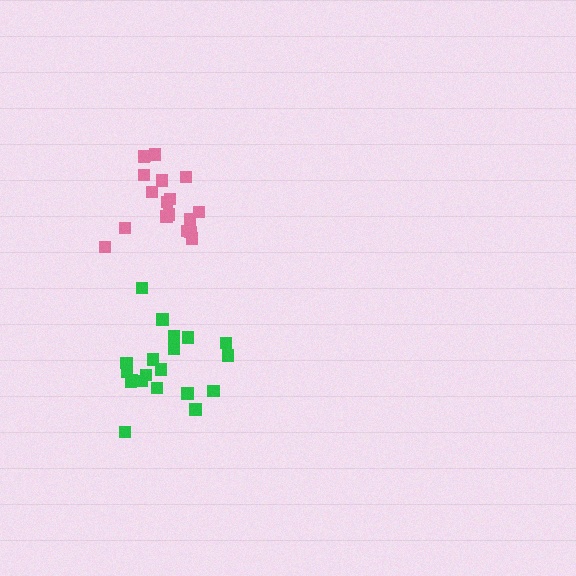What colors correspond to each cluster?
The clusters are colored: green, pink.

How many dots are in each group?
Group 1: 20 dots, Group 2: 18 dots (38 total).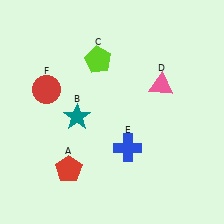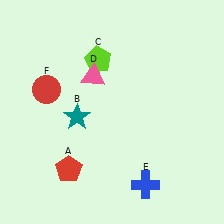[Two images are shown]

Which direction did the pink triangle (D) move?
The pink triangle (D) moved left.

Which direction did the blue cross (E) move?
The blue cross (E) moved down.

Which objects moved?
The objects that moved are: the pink triangle (D), the blue cross (E).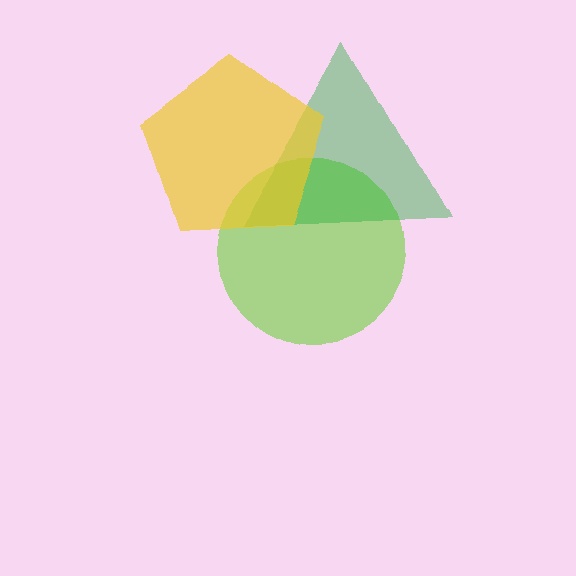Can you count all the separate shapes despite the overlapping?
Yes, there are 3 separate shapes.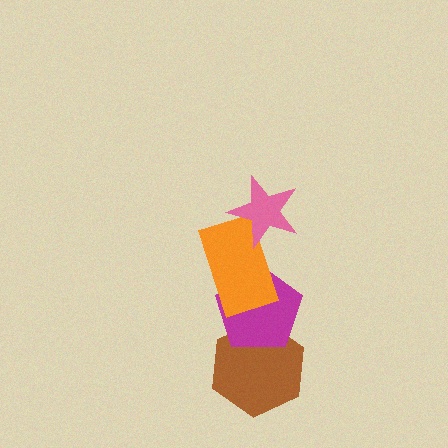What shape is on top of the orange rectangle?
The pink star is on top of the orange rectangle.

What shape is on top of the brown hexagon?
The magenta pentagon is on top of the brown hexagon.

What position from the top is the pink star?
The pink star is 1st from the top.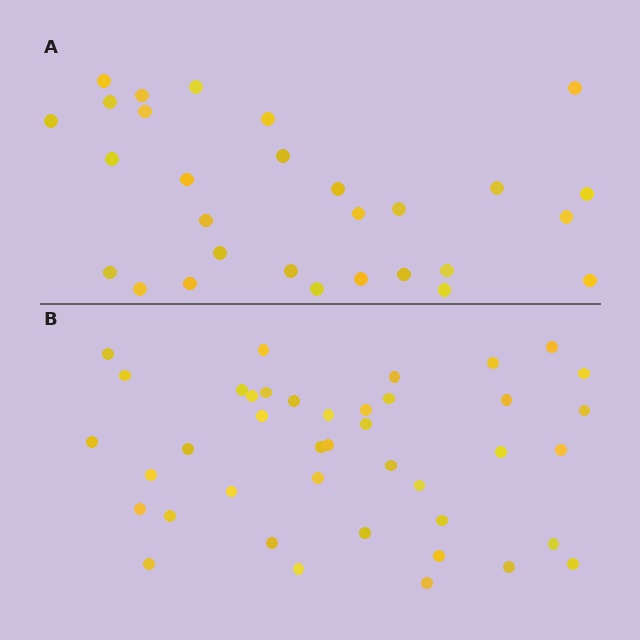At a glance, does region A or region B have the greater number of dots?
Region B (the bottom region) has more dots.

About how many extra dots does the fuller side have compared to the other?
Region B has roughly 12 or so more dots than region A.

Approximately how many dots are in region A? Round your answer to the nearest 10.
About 30 dots. (The exact count is 29, which rounds to 30.)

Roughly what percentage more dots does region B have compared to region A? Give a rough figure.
About 40% more.